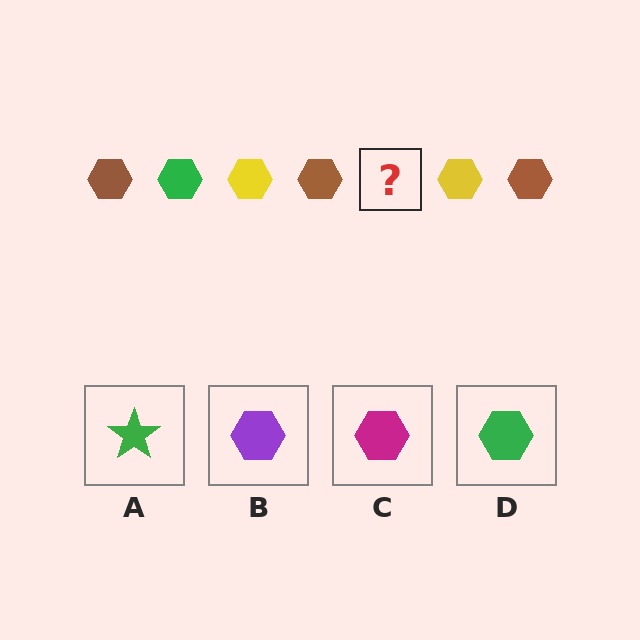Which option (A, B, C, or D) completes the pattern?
D.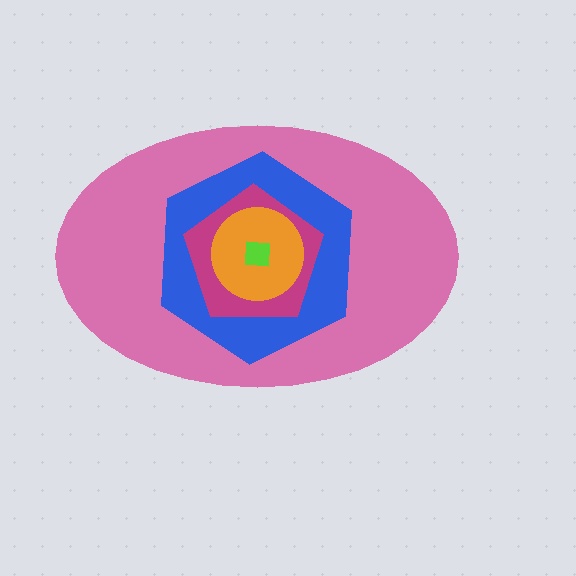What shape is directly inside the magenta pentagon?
The orange circle.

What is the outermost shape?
The pink ellipse.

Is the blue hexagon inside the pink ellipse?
Yes.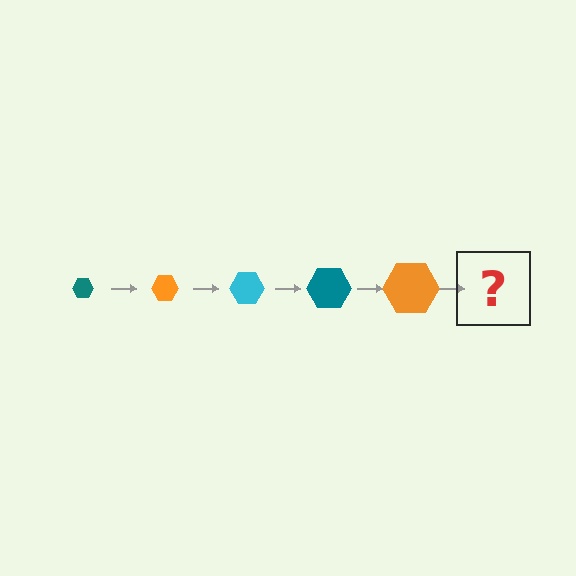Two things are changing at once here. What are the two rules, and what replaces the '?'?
The two rules are that the hexagon grows larger each step and the color cycles through teal, orange, and cyan. The '?' should be a cyan hexagon, larger than the previous one.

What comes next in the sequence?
The next element should be a cyan hexagon, larger than the previous one.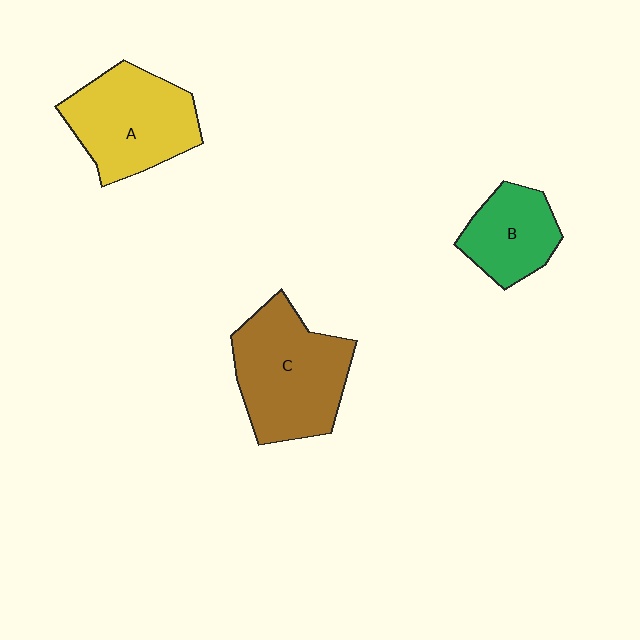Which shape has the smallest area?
Shape B (green).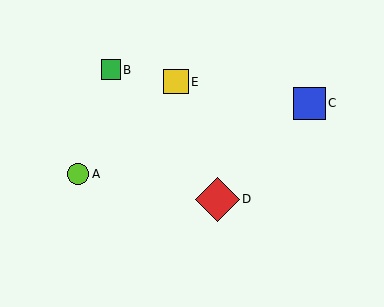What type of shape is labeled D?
Shape D is a red diamond.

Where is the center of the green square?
The center of the green square is at (111, 70).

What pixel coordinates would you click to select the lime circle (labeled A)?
Click at (78, 174) to select the lime circle A.